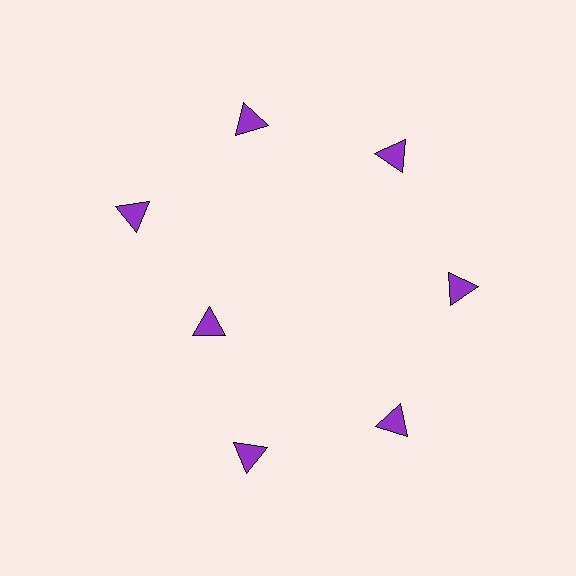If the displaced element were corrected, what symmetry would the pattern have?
It would have 7-fold rotational symmetry — the pattern would map onto itself every 51 degrees.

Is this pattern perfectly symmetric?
No. The 7 purple triangles are arranged in a ring, but one element near the 8 o'clock position is pulled inward toward the center, breaking the 7-fold rotational symmetry.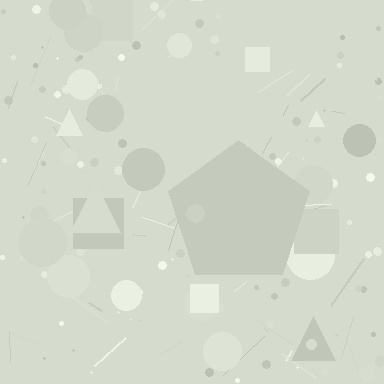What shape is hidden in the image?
A pentagon is hidden in the image.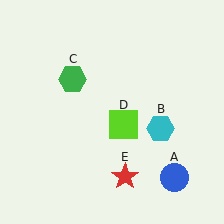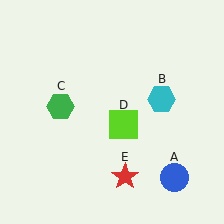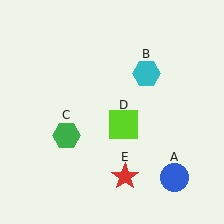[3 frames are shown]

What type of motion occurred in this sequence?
The cyan hexagon (object B), green hexagon (object C) rotated counterclockwise around the center of the scene.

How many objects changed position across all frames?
2 objects changed position: cyan hexagon (object B), green hexagon (object C).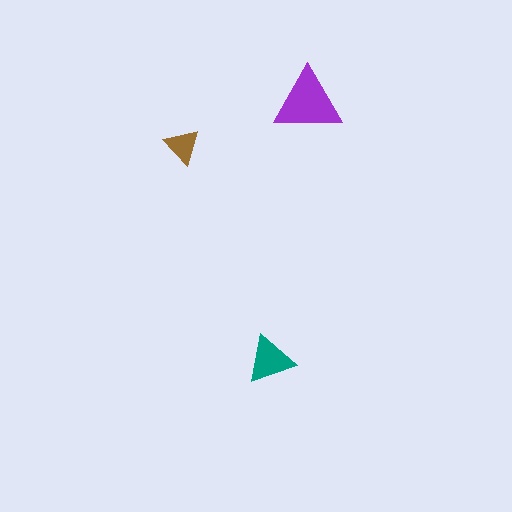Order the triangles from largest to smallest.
the purple one, the teal one, the brown one.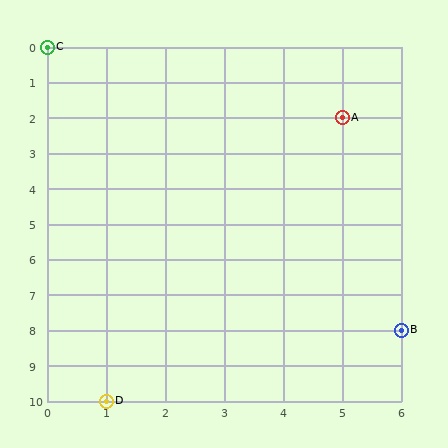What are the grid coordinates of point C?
Point C is at grid coordinates (0, 0).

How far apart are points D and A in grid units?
Points D and A are 4 columns and 8 rows apart (about 8.9 grid units diagonally).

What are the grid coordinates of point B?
Point B is at grid coordinates (6, 8).